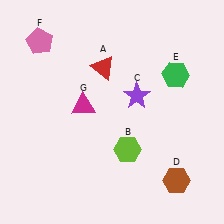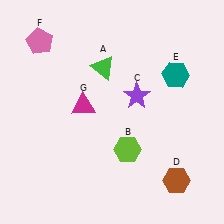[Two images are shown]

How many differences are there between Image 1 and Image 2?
There are 2 differences between the two images.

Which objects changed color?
A changed from red to green. E changed from green to teal.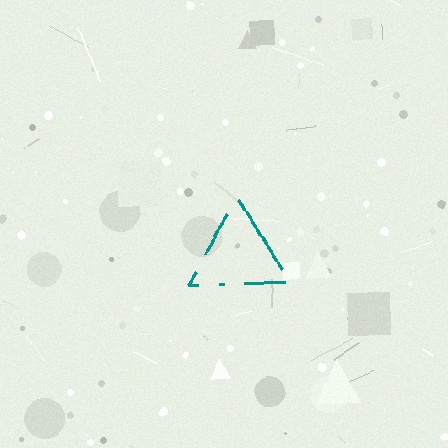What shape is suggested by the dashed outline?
The dashed outline suggests a triangle.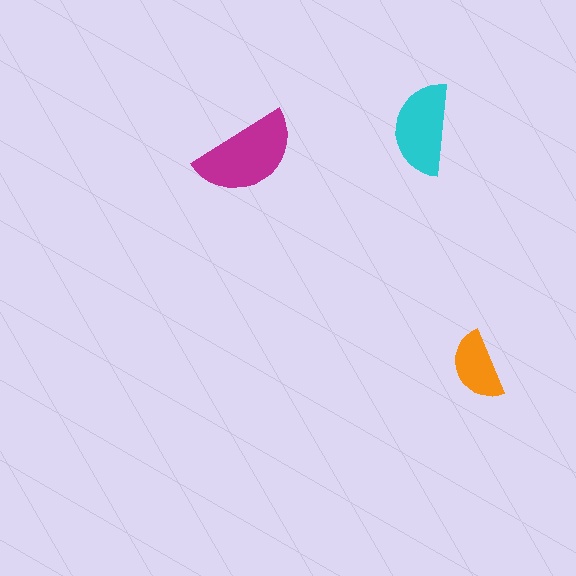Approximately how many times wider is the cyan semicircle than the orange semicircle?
About 1.5 times wider.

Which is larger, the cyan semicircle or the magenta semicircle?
The magenta one.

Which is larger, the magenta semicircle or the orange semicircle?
The magenta one.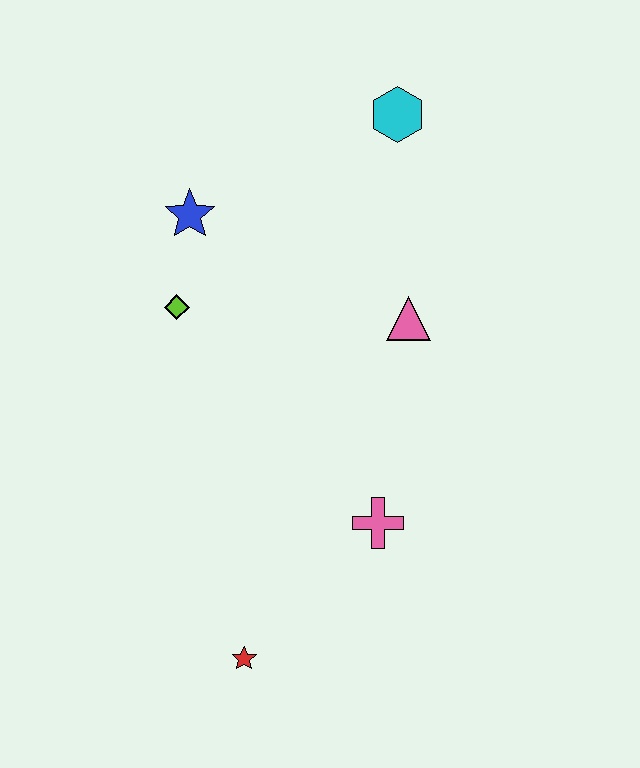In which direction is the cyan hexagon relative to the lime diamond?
The cyan hexagon is to the right of the lime diamond.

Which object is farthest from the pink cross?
The cyan hexagon is farthest from the pink cross.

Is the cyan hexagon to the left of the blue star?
No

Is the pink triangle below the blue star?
Yes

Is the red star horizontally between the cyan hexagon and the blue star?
Yes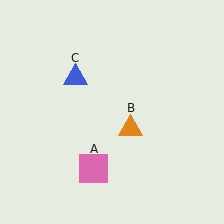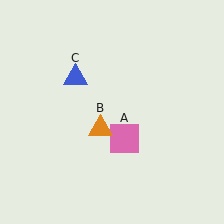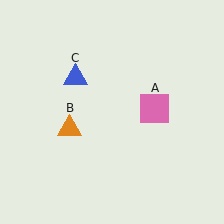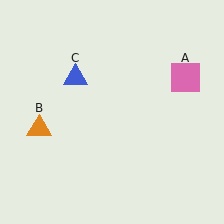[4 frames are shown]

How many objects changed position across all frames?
2 objects changed position: pink square (object A), orange triangle (object B).